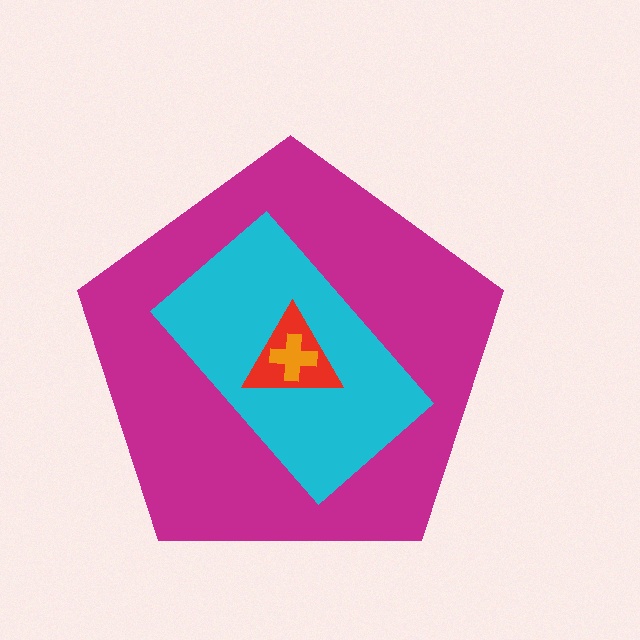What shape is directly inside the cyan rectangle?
The red triangle.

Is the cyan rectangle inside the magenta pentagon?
Yes.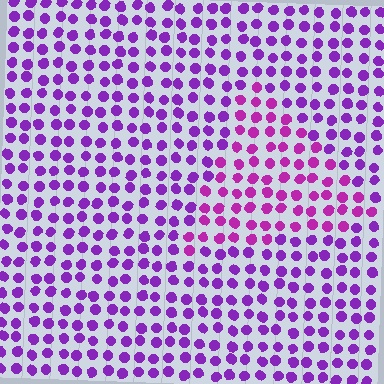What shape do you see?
I see a triangle.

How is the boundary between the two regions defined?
The boundary is defined purely by a slight shift in hue (about 26 degrees). Spacing, size, and orientation are identical on both sides.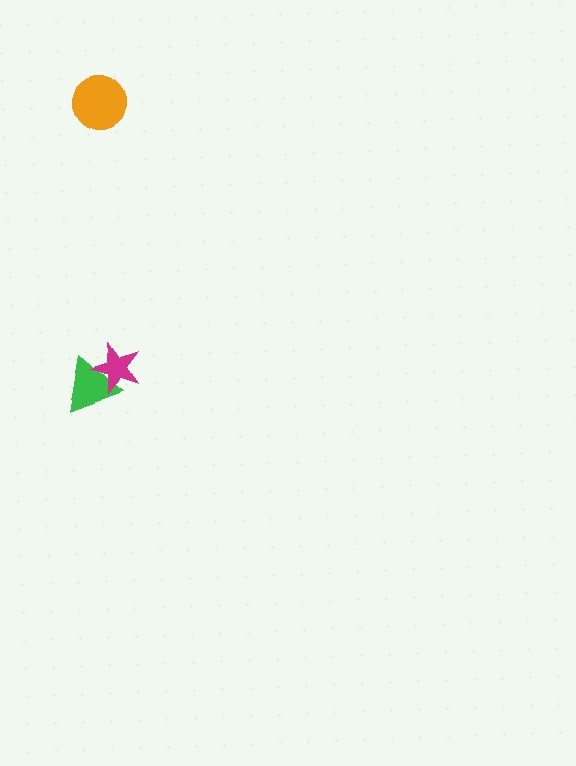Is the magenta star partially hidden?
No, no other shape covers it.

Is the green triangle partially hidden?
Yes, it is partially covered by another shape.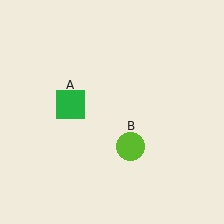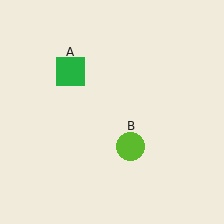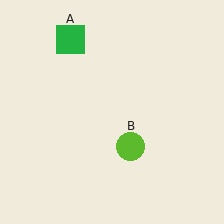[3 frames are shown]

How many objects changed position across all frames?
1 object changed position: green square (object A).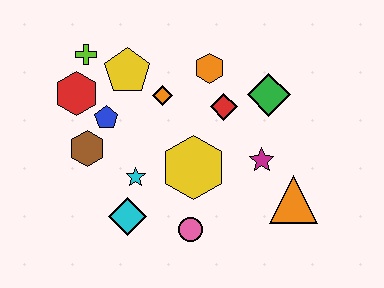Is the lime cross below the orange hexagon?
No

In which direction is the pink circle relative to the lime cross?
The pink circle is below the lime cross.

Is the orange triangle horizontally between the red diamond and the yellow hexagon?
No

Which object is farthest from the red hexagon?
The orange triangle is farthest from the red hexagon.